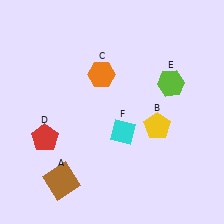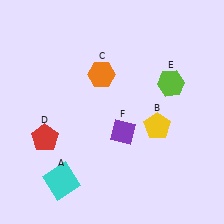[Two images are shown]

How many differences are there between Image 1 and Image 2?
There are 2 differences between the two images.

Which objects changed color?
A changed from brown to cyan. F changed from cyan to purple.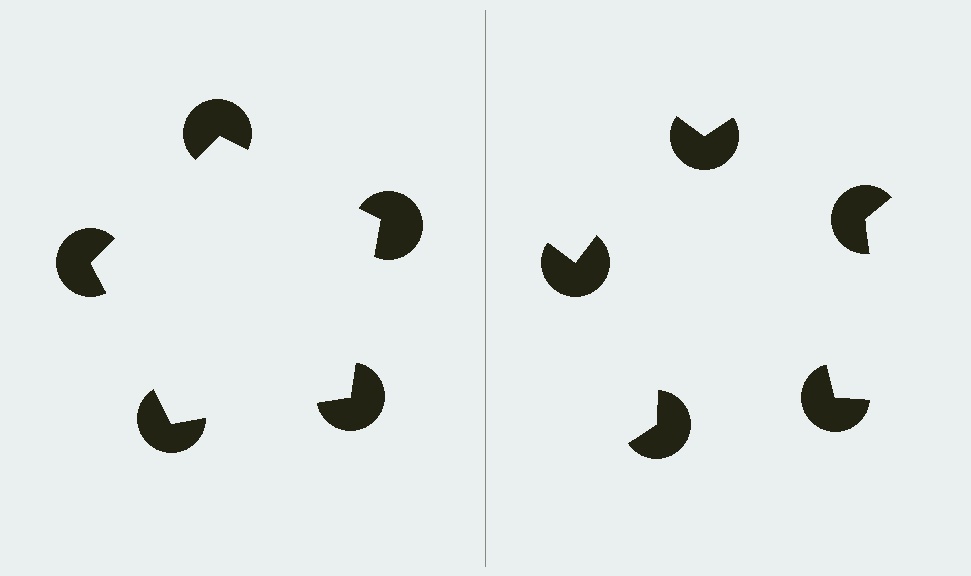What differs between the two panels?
The pac-man discs are positioned identically on both sides; only the wedge orientations differ. On the left they align to a pentagon; on the right they are misaligned.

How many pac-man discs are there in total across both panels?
10 — 5 on each side.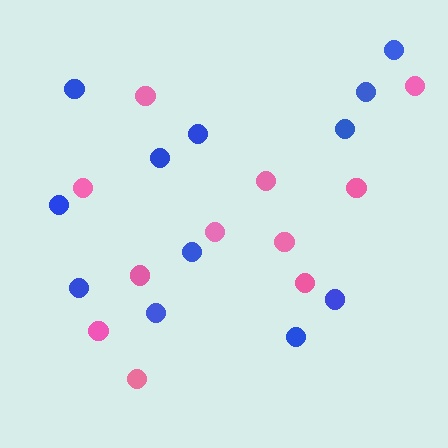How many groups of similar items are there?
There are 2 groups: one group of pink circles (11) and one group of blue circles (12).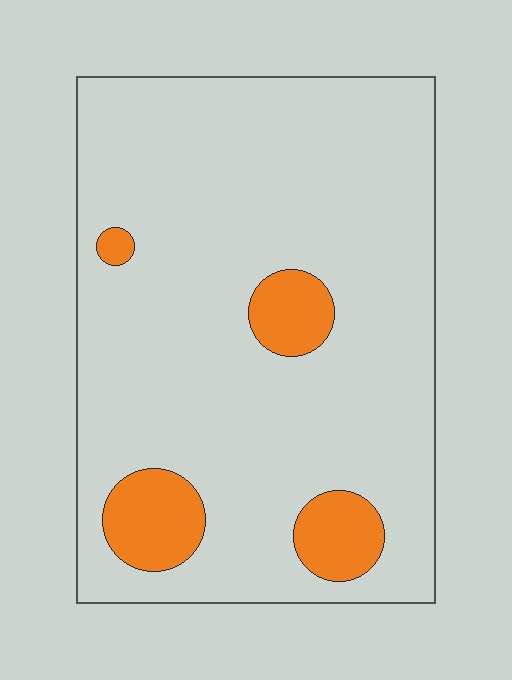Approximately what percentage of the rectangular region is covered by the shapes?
Approximately 10%.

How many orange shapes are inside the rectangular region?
4.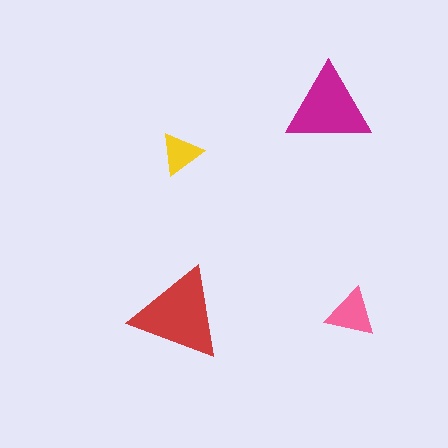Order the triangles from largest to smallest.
the red one, the magenta one, the pink one, the yellow one.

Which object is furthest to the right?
The pink triangle is rightmost.